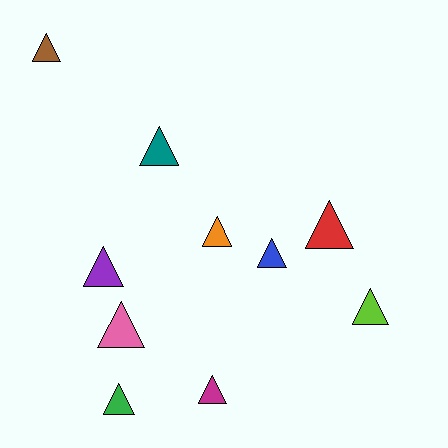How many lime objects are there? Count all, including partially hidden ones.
There is 1 lime object.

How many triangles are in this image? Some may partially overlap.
There are 10 triangles.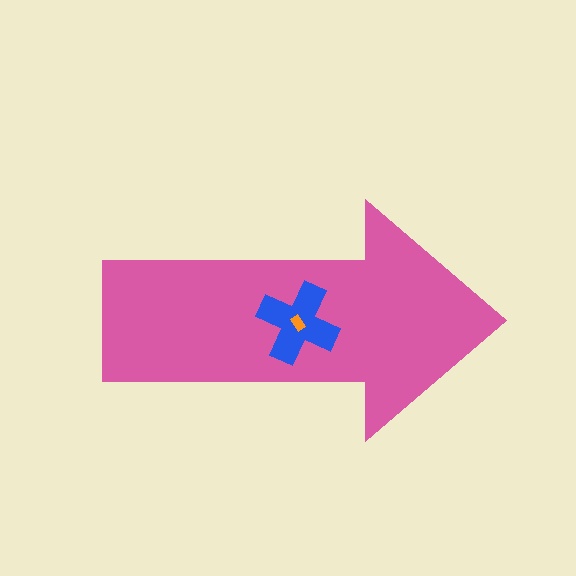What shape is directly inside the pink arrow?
The blue cross.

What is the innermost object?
The orange rectangle.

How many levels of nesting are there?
3.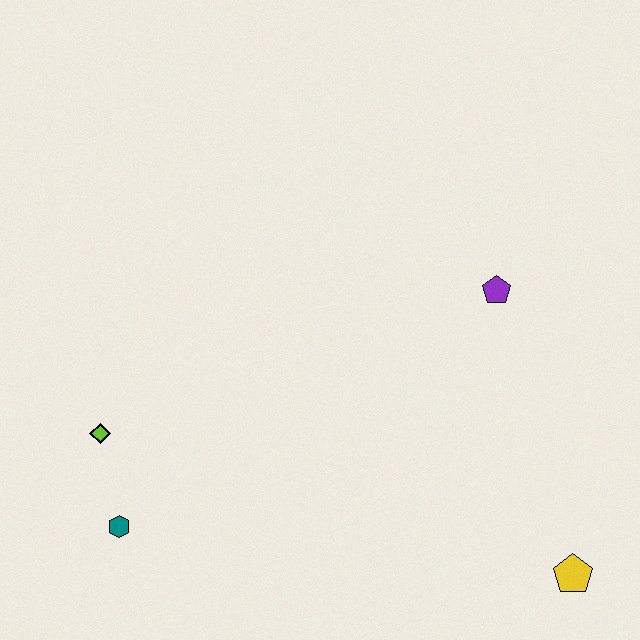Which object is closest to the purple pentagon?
The yellow pentagon is closest to the purple pentagon.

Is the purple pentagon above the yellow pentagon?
Yes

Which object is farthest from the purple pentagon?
The teal hexagon is farthest from the purple pentagon.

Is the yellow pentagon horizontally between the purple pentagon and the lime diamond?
No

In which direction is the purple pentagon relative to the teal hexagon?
The purple pentagon is to the right of the teal hexagon.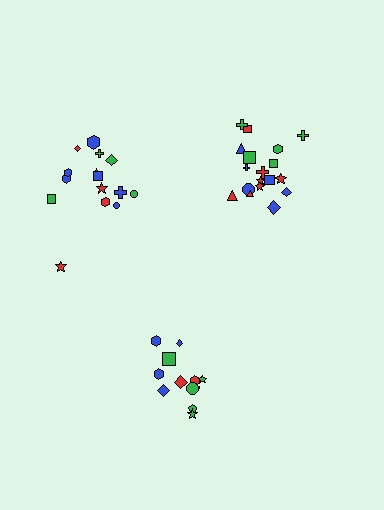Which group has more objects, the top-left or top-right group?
The top-right group.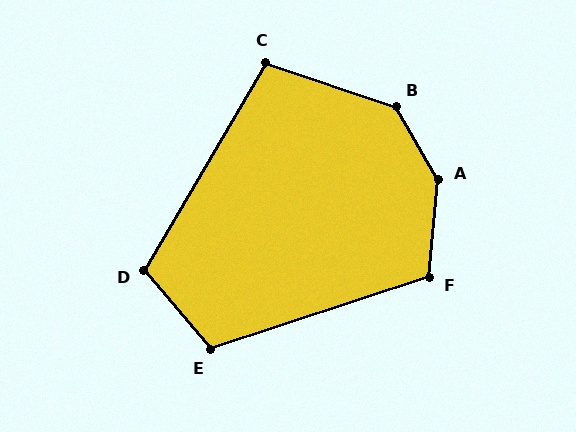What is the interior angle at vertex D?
Approximately 109 degrees (obtuse).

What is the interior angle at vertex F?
Approximately 113 degrees (obtuse).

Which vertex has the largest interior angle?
A, at approximately 146 degrees.